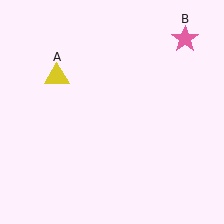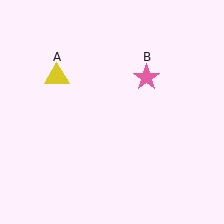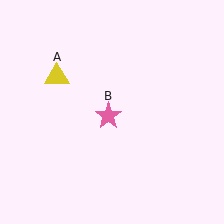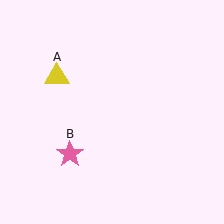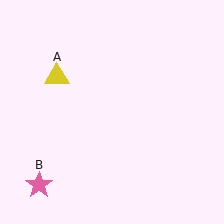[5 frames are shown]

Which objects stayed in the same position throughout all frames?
Yellow triangle (object A) remained stationary.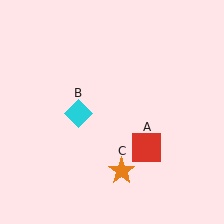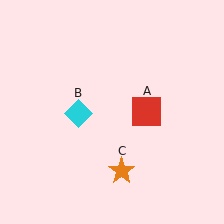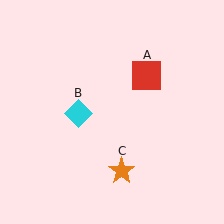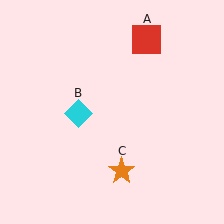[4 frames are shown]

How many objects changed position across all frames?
1 object changed position: red square (object A).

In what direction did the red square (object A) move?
The red square (object A) moved up.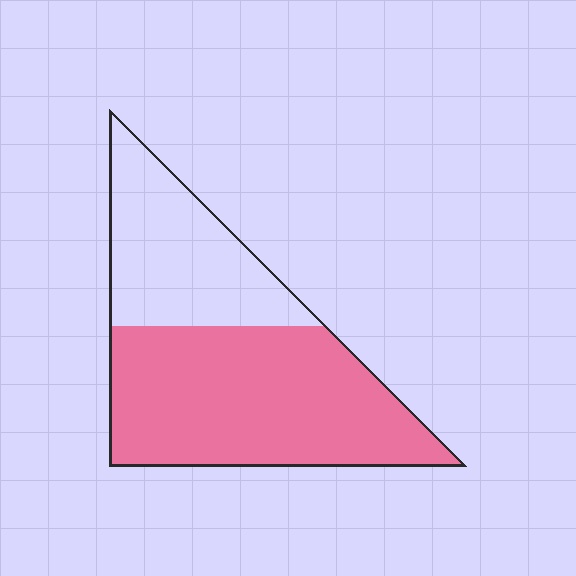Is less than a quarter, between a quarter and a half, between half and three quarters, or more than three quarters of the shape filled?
Between half and three quarters.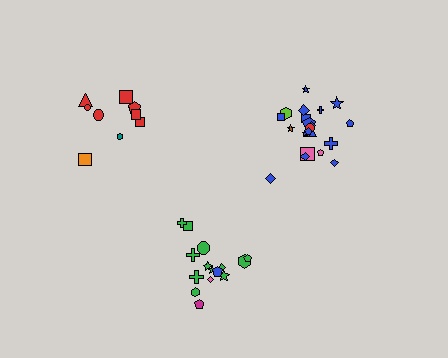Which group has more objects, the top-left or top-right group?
The top-right group.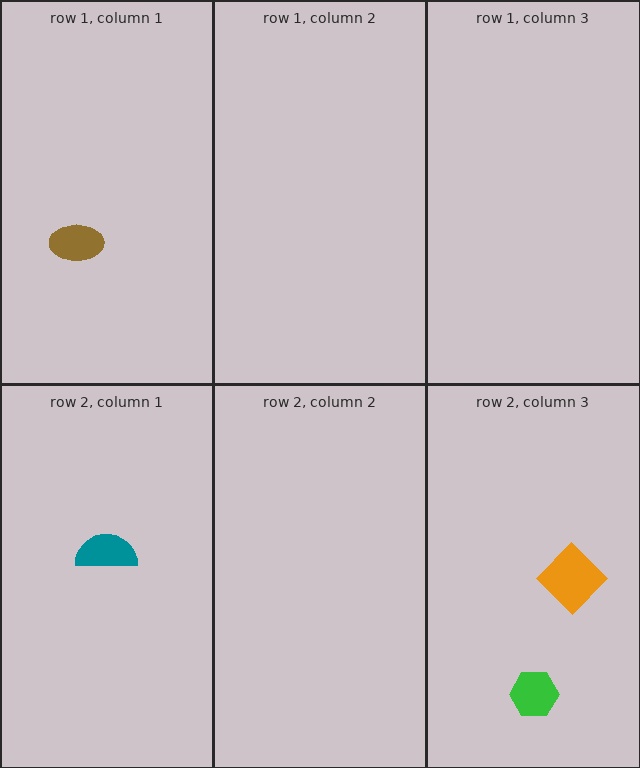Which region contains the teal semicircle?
The row 2, column 1 region.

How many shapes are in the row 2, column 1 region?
1.